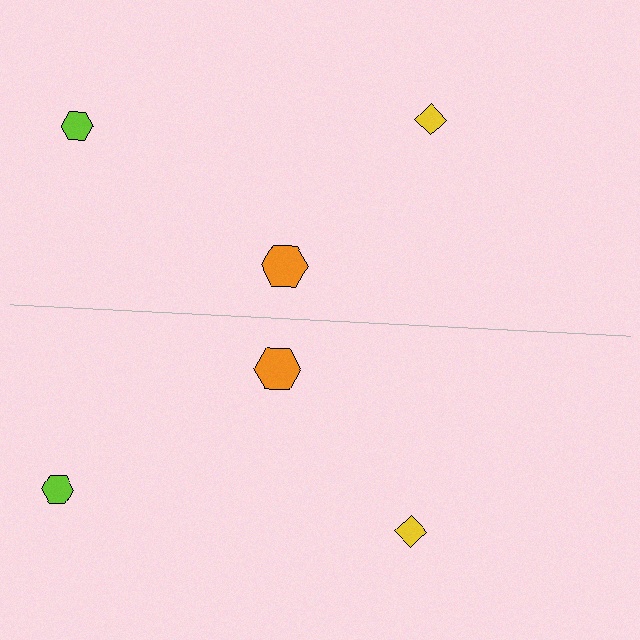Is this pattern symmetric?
Yes, this pattern has bilateral (reflection) symmetry.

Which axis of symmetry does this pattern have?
The pattern has a horizontal axis of symmetry running through the center of the image.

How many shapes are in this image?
There are 6 shapes in this image.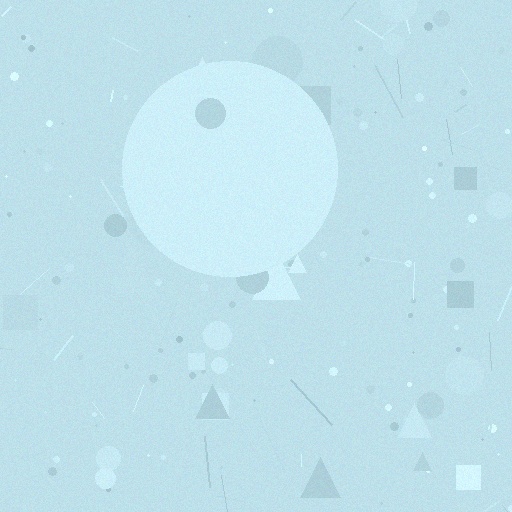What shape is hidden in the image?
A circle is hidden in the image.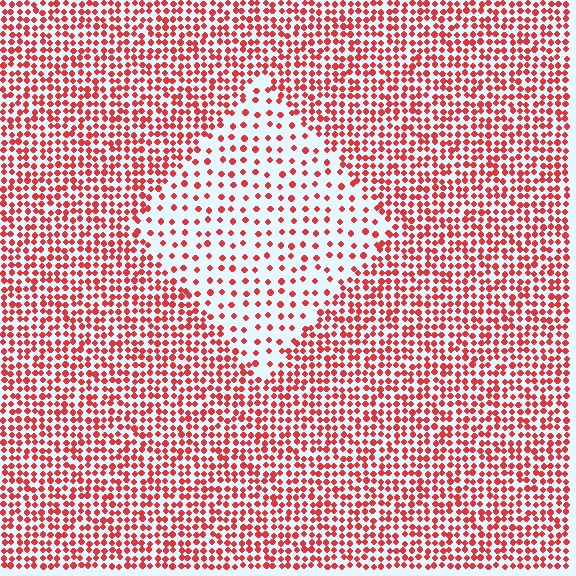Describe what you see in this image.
The image contains small red elements arranged at two different densities. A diamond-shaped region is visible where the elements are less densely packed than the surrounding area.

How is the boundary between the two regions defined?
The boundary is defined by a change in element density (approximately 2.4x ratio). All elements are the same color, size, and shape.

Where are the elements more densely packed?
The elements are more densely packed outside the diamond boundary.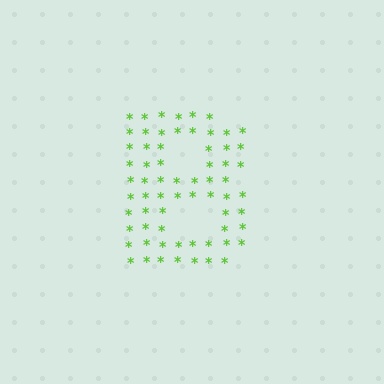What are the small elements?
The small elements are asterisks.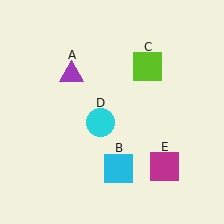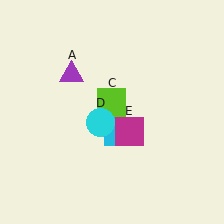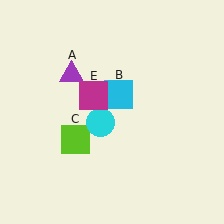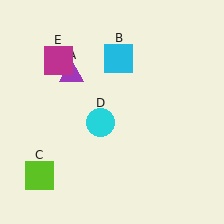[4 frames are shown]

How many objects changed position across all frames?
3 objects changed position: cyan square (object B), lime square (object C), magenta square (object E).